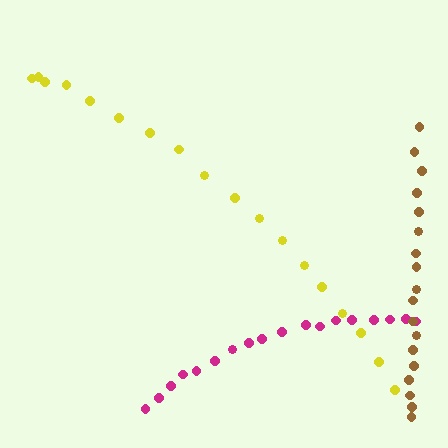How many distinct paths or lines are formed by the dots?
There are 3 distinct paths.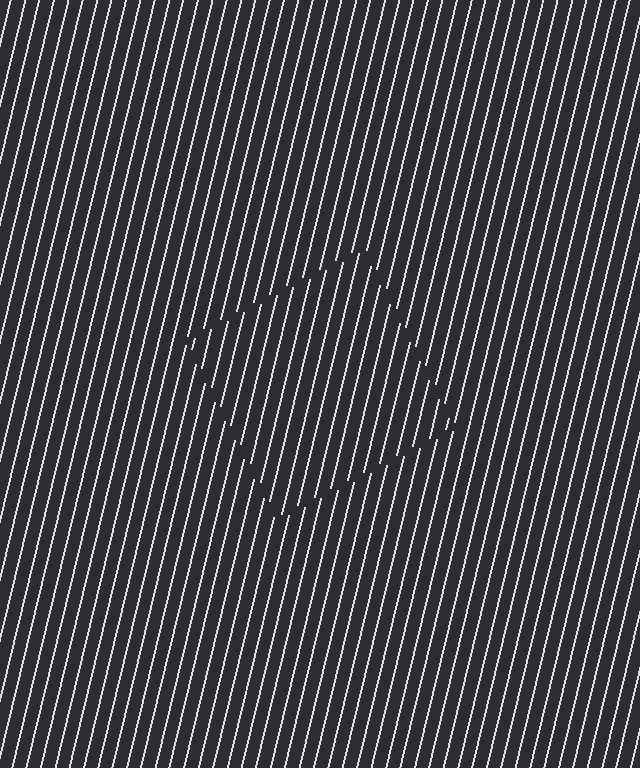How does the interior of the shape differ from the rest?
The interior of the shape contains the same grating, shifted by half a period — the contour is defined by the phase discontinuity where line-ends from the inner and outer gratings abut.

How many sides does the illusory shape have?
4 sides — the line-ends trace a square.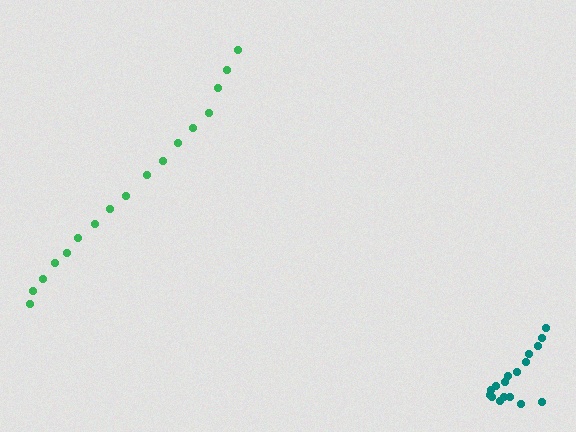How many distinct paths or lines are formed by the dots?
There are 2 distinct paths.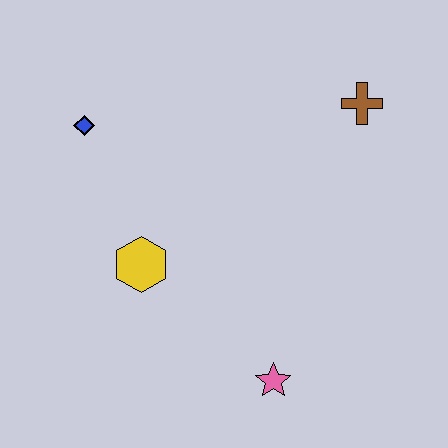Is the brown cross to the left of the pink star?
No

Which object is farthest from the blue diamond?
The pink star is farthest from the blue diamond.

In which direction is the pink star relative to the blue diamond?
The pink star is below the blue diamond.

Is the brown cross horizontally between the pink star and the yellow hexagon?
No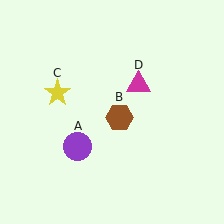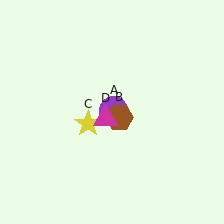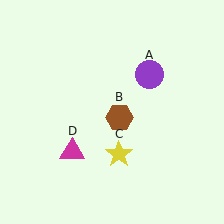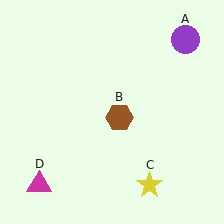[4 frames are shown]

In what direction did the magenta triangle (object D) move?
The magenta triangle (object D) moved down and to the left.